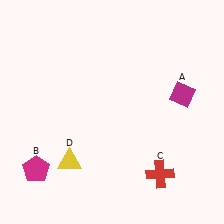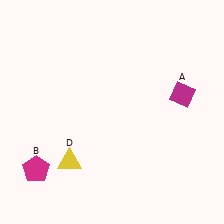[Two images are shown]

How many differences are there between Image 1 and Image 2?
There is 1 difference between the two images.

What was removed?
The red cross (C) was removed in Image 2.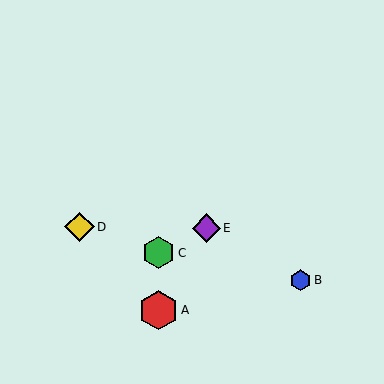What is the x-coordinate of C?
Object C is at x≈159.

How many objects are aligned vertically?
2 objects (A, C) are aligned vertically.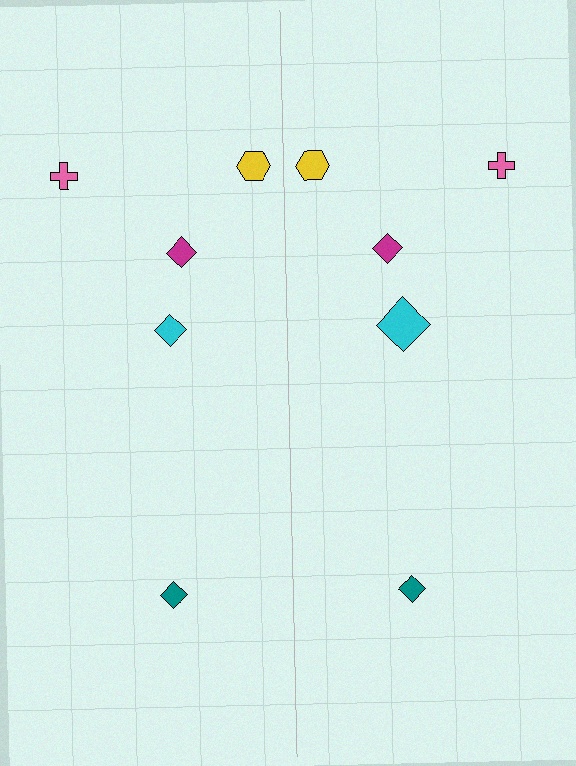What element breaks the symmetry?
The cyan diamond on the right side has a different size than its mirror counterpart.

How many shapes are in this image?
There are 10 shapes in this image.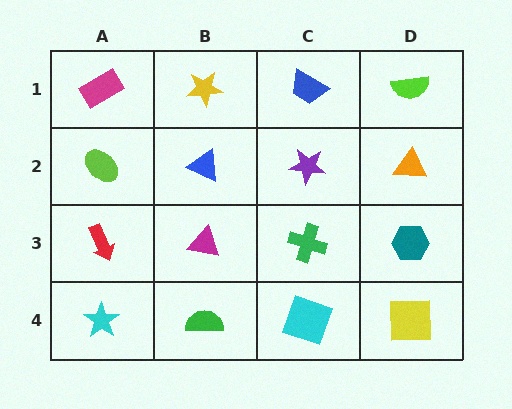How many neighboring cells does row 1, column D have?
2.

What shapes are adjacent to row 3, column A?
A lime ellipse (row 2, column A), a cyan star (row 4, column A), a magenta triangle (row 3, column B).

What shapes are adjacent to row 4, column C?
A green cross (row 3, column C), a green semicircle (row 4, column B), a yellow square (row 4, column D).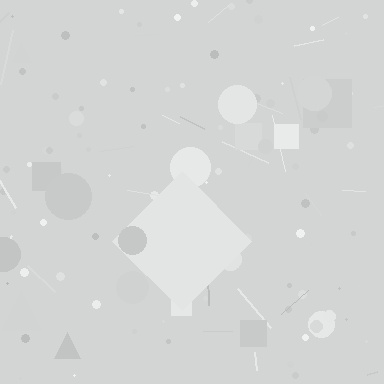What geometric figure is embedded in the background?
A diamond is embedded in the background.